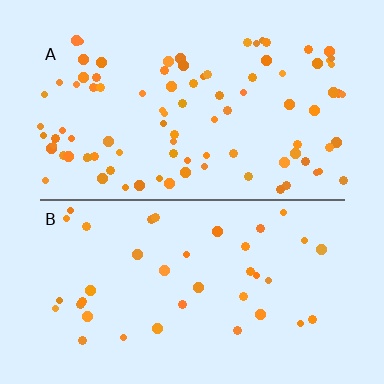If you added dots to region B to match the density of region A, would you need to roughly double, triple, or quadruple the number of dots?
Approximately double.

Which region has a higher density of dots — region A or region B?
A (the top).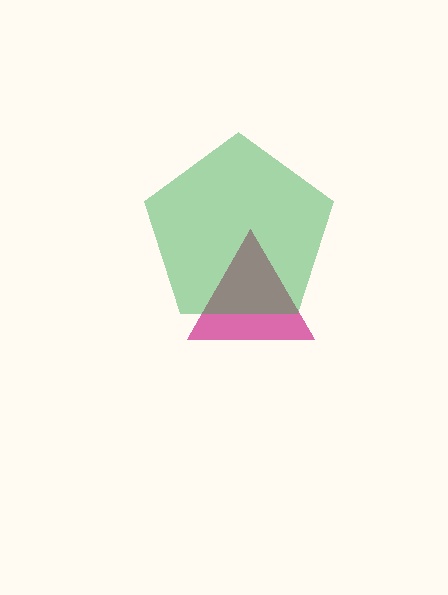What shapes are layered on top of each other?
The layered shapes are: a magenta triangle, a green pentagon.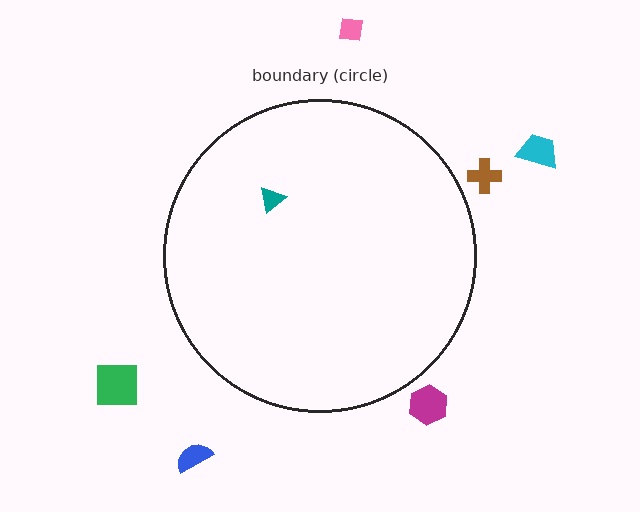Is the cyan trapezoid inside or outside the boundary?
Outside.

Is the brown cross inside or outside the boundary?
Outside.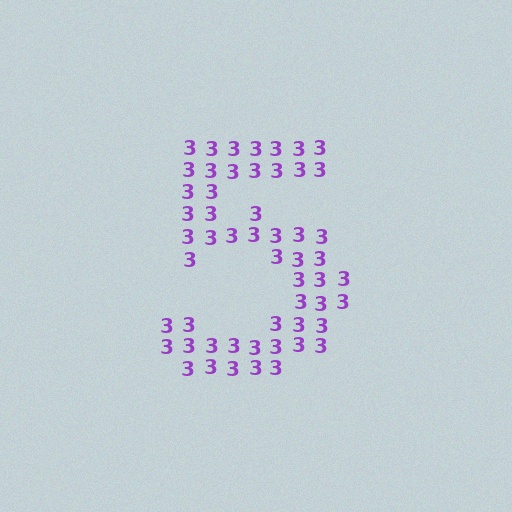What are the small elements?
The small elements are digit 3's.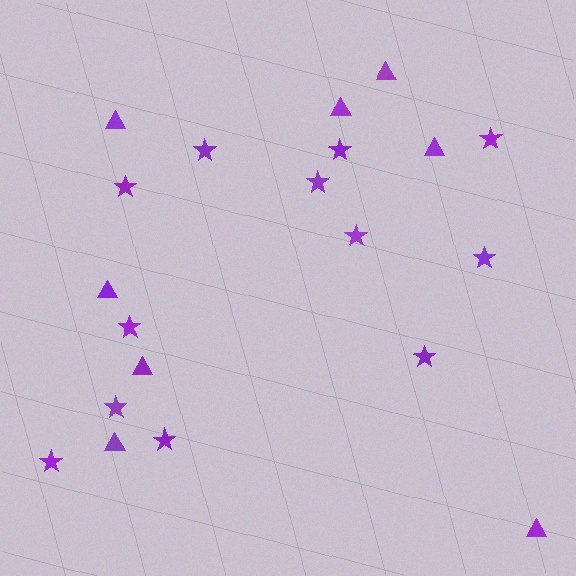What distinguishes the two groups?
There are 2 groups: one group of stars (12) and one group of triangles (8).